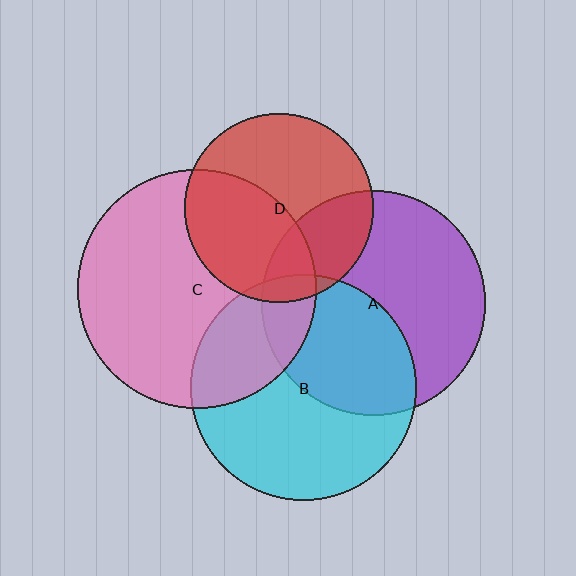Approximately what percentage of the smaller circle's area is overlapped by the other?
Approximately 5%.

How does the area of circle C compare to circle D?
Approximately 1.6 times.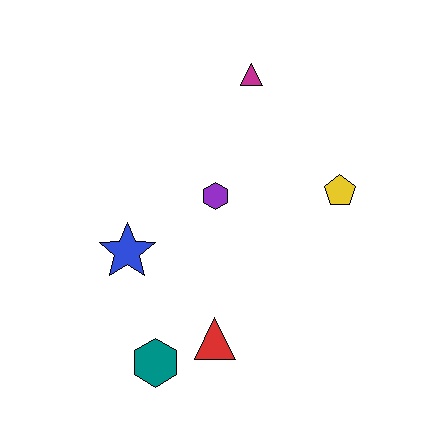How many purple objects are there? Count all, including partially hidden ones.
There is 1 purple object.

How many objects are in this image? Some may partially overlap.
There are 6 objects.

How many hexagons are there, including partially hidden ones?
There are 2 hexagons.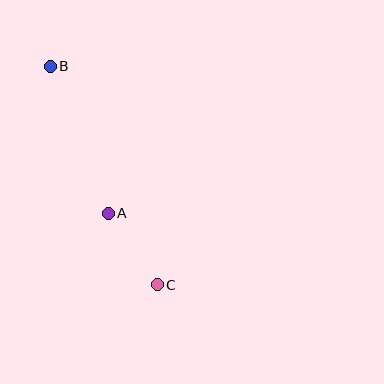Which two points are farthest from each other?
Points B and C are farthest from each other.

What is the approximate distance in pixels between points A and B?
The distance between A and B is approximately 158 pixels.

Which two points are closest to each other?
Points A and C are closest to each other.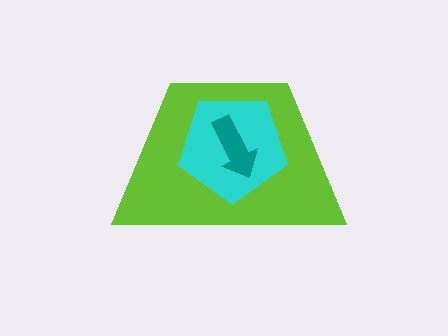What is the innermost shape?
The teal arrow.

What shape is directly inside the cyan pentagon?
The teal arrow.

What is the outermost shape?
The lime trapezoid.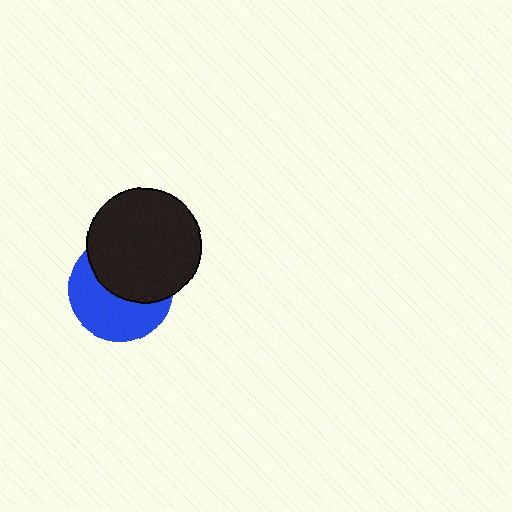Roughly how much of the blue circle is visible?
About half of it is visible (roughly 51%).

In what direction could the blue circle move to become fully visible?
The blue circle could move down. That would shift it out from behind the black circle entirely.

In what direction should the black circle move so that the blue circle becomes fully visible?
The black circle should move up. That is the shortest direction to clear the overlap and leave the blue circle fully visible.